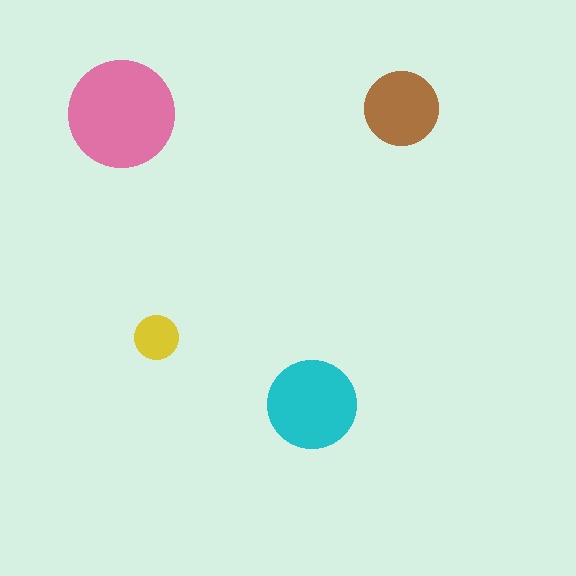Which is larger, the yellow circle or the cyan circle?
The cyan one.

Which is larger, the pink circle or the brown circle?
The pink one.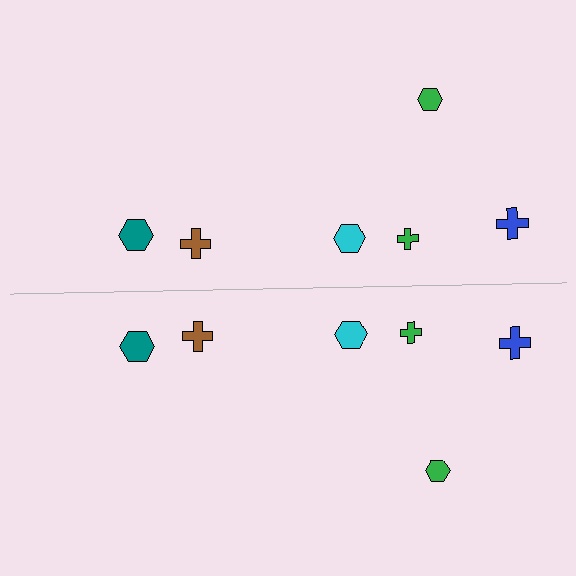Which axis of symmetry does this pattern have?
The pattern has a horizontal axis of symmetry running through the center of the image.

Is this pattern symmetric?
Yes, this pattern has bilateral (reflection) symmetry.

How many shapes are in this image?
There are 12 shapes in this image.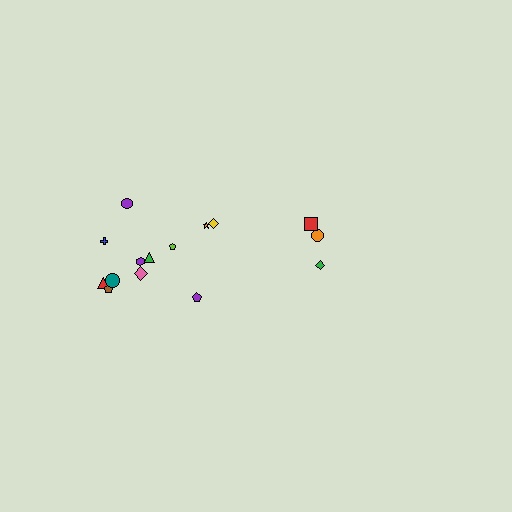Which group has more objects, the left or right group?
The left group.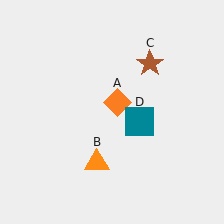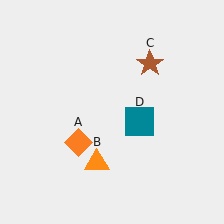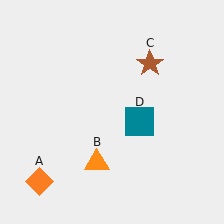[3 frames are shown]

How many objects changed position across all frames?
1 object changed position: orange diamond (object A).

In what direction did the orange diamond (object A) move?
The orange diamond (object A) moved down and to the left.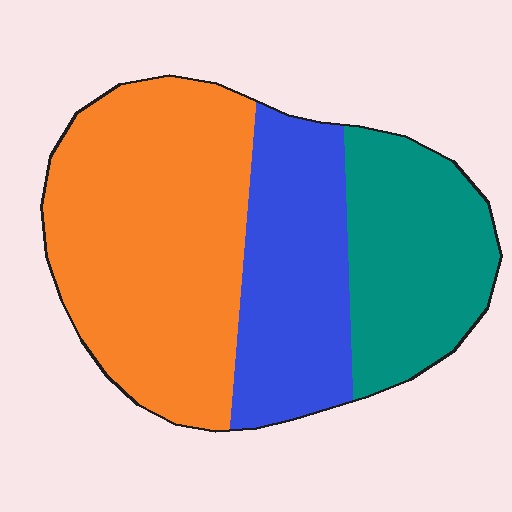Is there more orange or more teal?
Orange.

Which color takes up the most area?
Orange, at roughly 50%.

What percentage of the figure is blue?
Blue covers 26% of the figure.